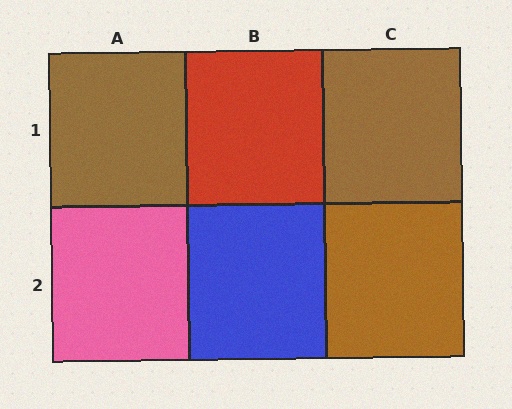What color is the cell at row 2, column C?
Brown.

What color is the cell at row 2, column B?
Blue.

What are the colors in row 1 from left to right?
Brown, red, brown.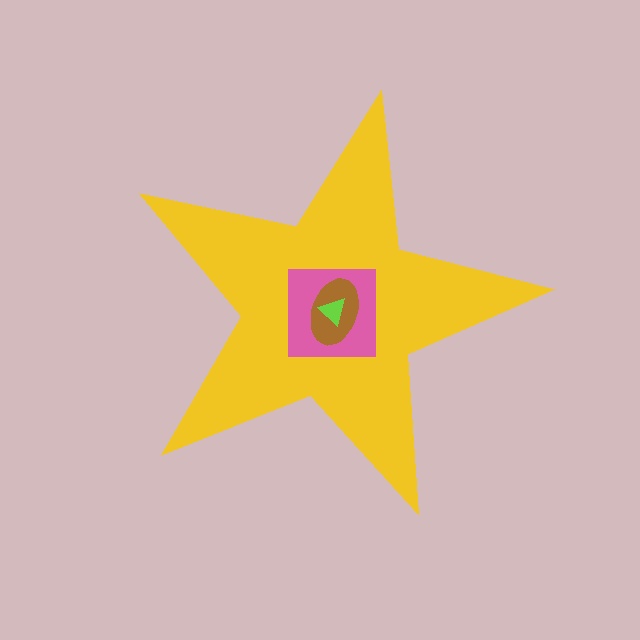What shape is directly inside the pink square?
The brown ellipse.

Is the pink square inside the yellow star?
Yes.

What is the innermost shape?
The lime triangle.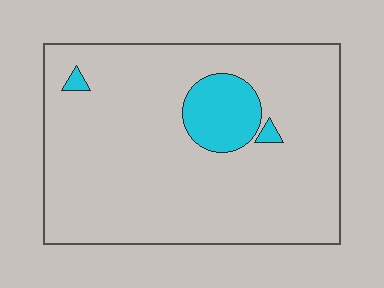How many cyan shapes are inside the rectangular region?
3.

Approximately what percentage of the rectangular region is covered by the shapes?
Approximately 10%.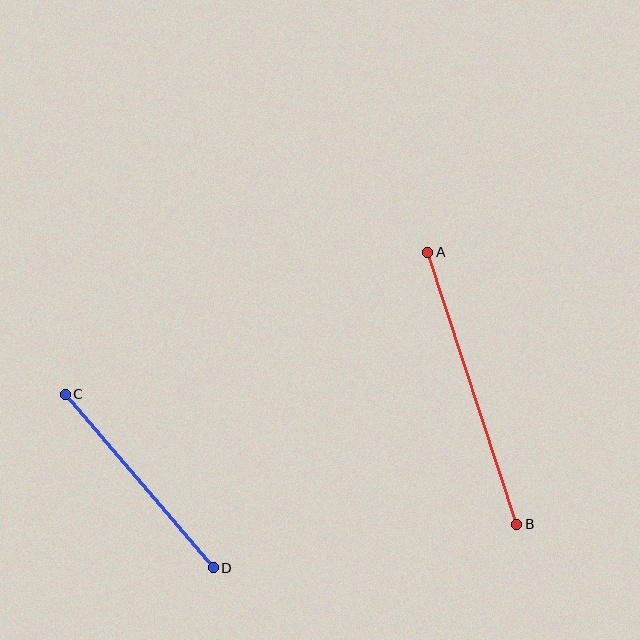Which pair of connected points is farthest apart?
Points A and B are farthest apart.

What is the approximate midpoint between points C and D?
The midpoint is at approximately (139, 481) pixels.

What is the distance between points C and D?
The distance is approximately 228 pixels.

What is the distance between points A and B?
The distance is approximately 286 pixels.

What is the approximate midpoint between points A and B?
The midpoint is at approximately (472, 388) pixels.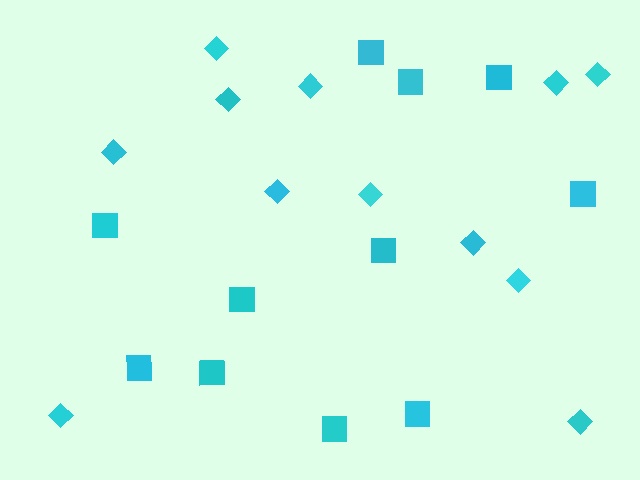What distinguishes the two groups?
There are 2 groups: one group of diamonds (12) and one group of squares (11).